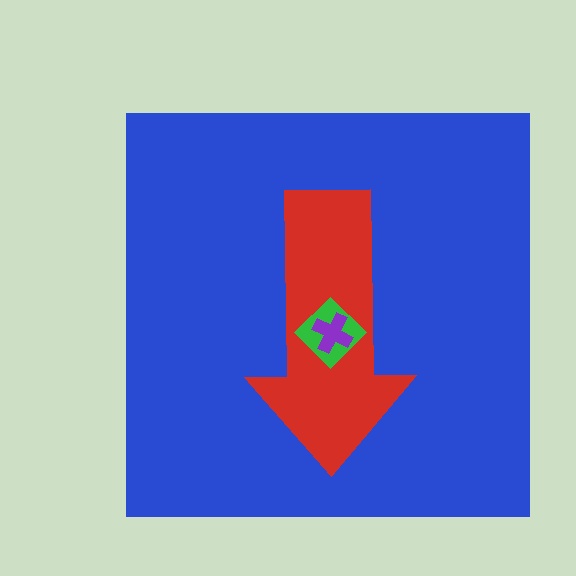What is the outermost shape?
The blue square.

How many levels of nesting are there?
4.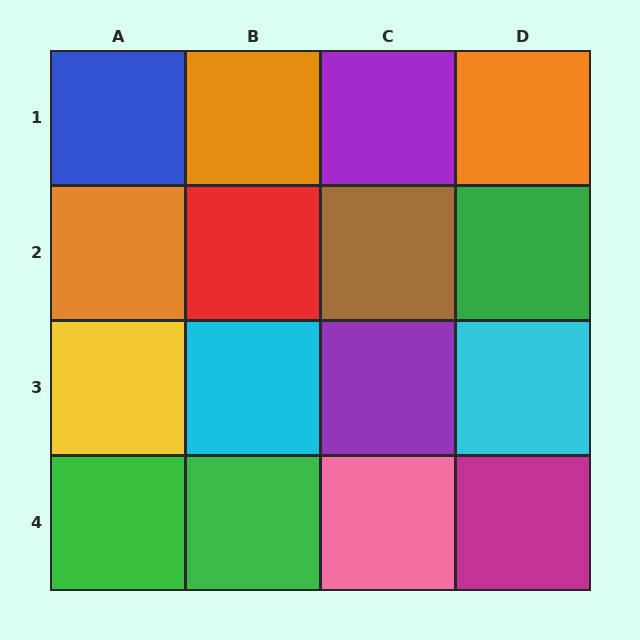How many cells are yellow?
1 cell is yellow.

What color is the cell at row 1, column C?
Purple.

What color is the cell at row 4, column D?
Magenta.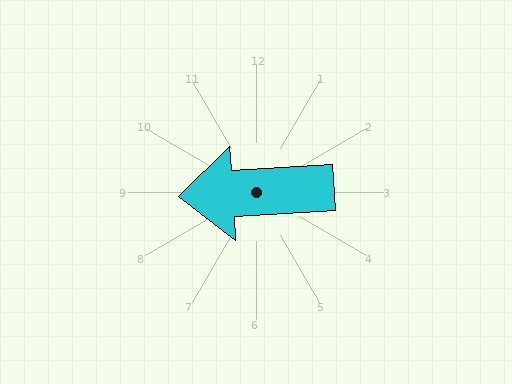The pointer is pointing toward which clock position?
Roughly 9 o'clock.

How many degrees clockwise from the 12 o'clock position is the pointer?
Approximately 267 degrees.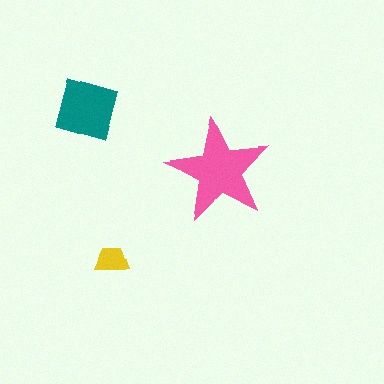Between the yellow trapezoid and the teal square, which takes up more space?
The teal square.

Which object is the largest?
The pink star.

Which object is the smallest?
The yellow trapezoid.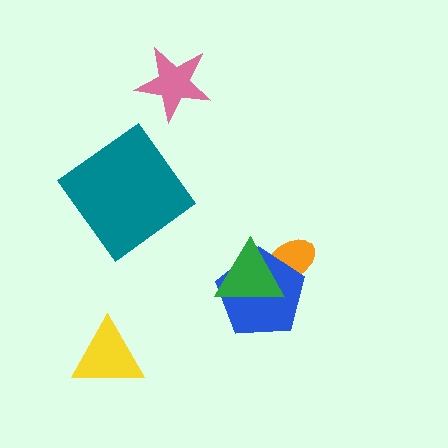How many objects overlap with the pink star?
0 objects overlap with the pink star.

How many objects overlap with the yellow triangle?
0 objects overlap with the yellow triangle.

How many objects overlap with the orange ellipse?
2 objects overlap with the orange ellipse.